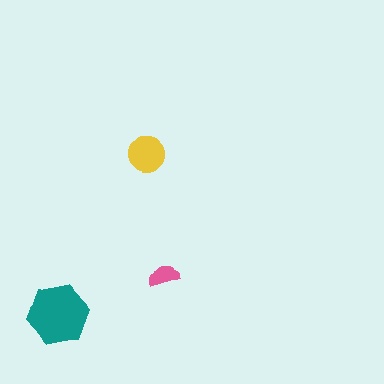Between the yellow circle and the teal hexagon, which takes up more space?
The teal hexagon.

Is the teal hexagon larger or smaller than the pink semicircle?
Larger.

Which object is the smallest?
The pink semicircle.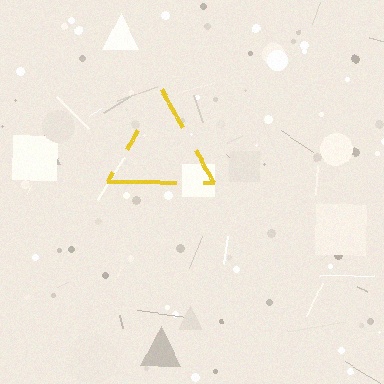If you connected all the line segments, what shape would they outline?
They would outline a triangle.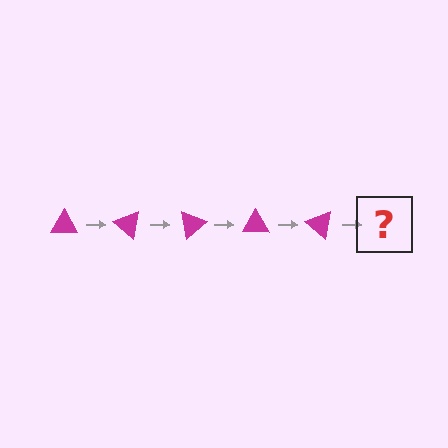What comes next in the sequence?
The next element should be a magenta triangle rotated 200 degrees.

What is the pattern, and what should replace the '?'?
The pattern is that the triangle rotates 40 degrees each step. The '?' should be a magenta triangle rotated 200 degrees.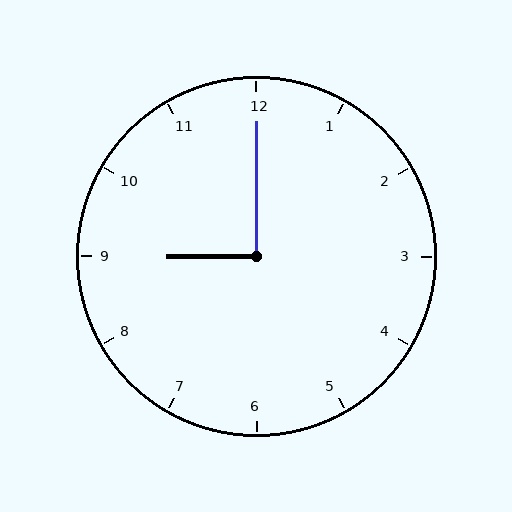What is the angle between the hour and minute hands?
Approximately 90 degrees.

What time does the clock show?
9:00.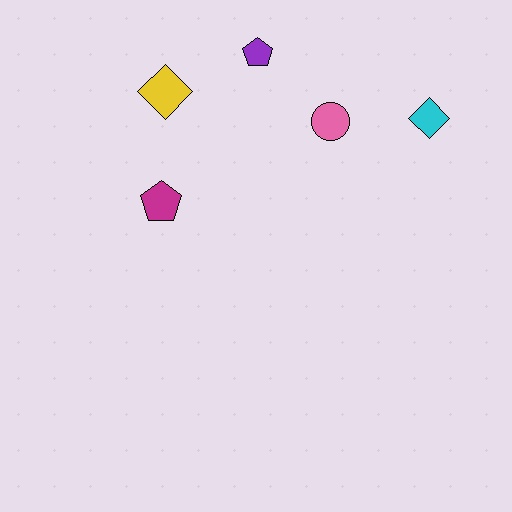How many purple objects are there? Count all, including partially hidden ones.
There is 1 purple object.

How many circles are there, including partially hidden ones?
There is 1 circle.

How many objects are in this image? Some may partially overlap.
There are 5 objects.